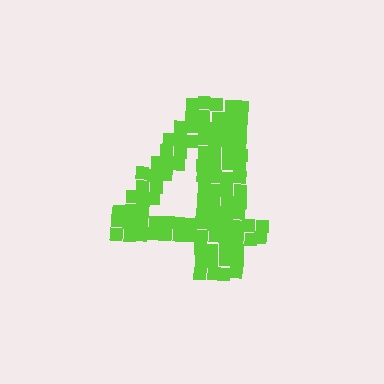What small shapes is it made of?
It is made of small squares.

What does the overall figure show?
The overall figure shows the digit 4.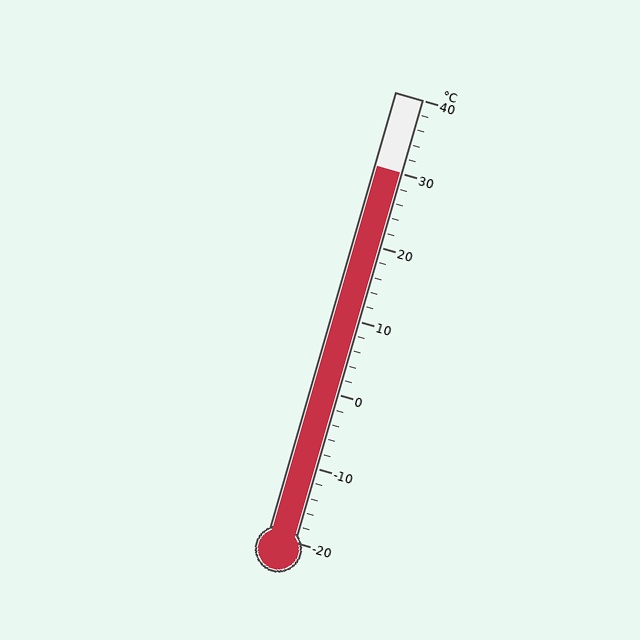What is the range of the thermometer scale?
The thermometer scale ranges from -20°C to 40°C.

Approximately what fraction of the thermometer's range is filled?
The thermometer is filled to approximately 85% of its range.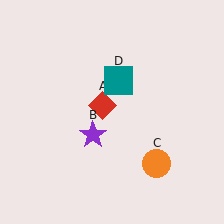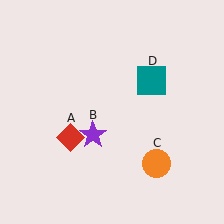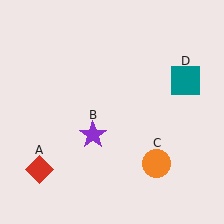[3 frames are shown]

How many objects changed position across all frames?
2 objects changed position: red diamond (object A), teal square (object D).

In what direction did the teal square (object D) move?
The teal square (object D) moved right.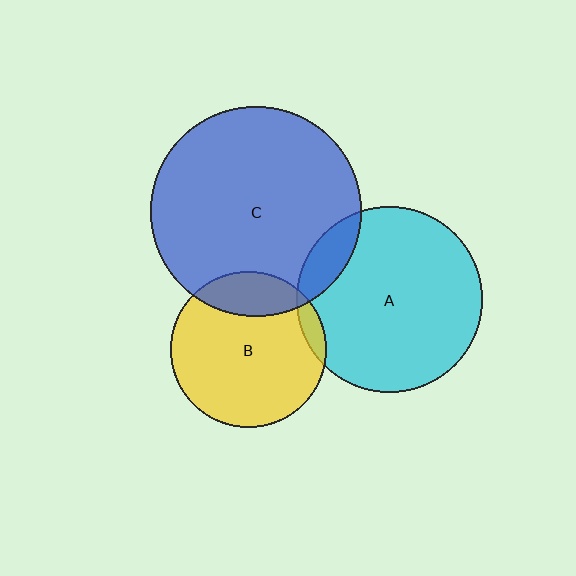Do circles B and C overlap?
Yes.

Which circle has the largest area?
Circle C (blue).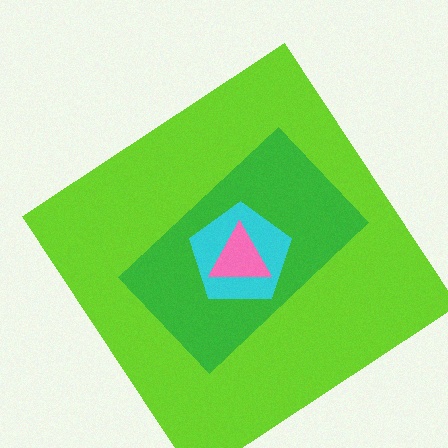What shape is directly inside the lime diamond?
The green rectangle.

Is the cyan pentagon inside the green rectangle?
Yes.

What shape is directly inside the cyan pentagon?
The pink triangle.